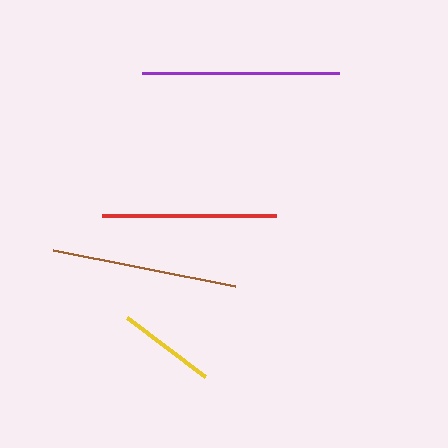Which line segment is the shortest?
The yellow line is the shortest at approximately 98 pixels.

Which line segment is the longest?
The purple line is the longest at approximately 198 pixels.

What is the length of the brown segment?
The brown segment is approximately 186 pixels long.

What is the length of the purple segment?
The purple segment is approximately 198 pixels long.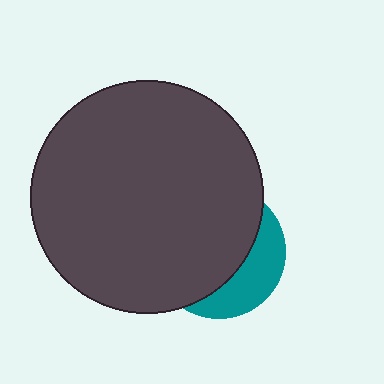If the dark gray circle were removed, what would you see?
You would see the complete teal circle.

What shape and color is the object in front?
The object in front is a dark gray circle.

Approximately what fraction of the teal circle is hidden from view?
Roughly 69% of the teal circle is hidden behind the dark gray circle.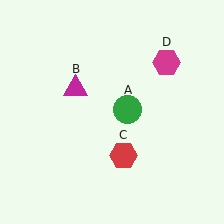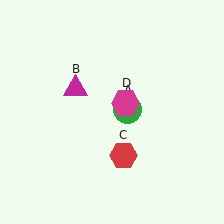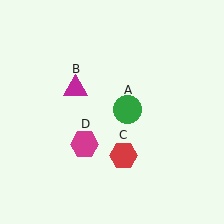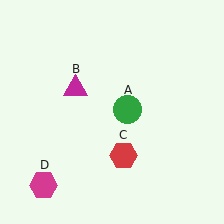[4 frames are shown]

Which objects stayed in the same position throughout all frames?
Green circle (object A) and magenta triangle (object B) and red hexagon (object C) remained stationary.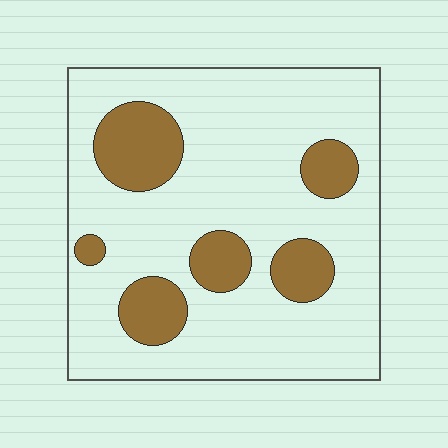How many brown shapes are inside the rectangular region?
6.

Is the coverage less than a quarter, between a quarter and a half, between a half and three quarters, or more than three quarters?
Less than a quarter.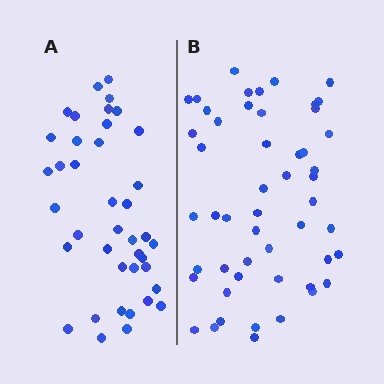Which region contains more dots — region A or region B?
Region B (the right region) has more dots.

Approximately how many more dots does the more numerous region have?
Region B has roughly 12 or so more dots than region A.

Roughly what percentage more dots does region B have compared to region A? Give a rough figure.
About 30% more.